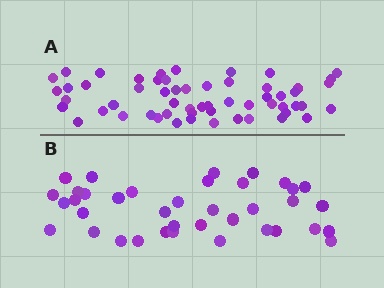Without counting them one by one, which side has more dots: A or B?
Region A (the top region) has more dots.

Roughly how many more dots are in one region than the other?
Region A has approximately 20 more dots than region B.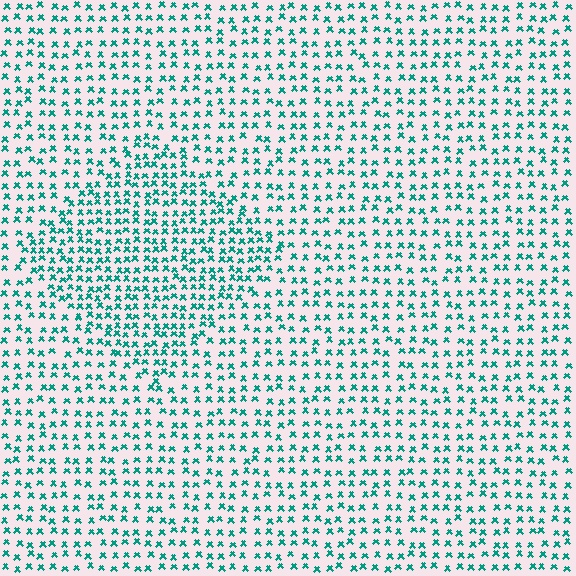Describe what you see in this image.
The image contains small teal elements arranged at two different densities. A diamond-shaped region is visible where the elements are more densely packed than the surrounding area.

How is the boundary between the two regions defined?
The boundary is defined by a change in element density (approximately 1.6x ratio). All elements are the same color, size, and shape.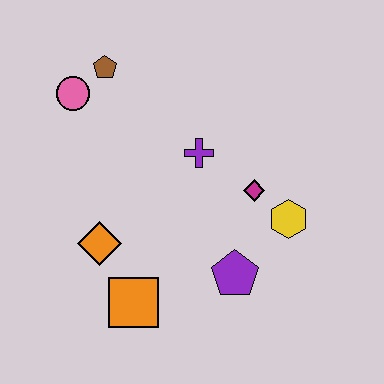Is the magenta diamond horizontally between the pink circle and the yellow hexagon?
Yes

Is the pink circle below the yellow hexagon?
No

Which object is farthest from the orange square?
The brown pentagon is farthest from the orange square.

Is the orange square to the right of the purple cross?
No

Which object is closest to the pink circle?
The brown pentagon is closest to the pink circle.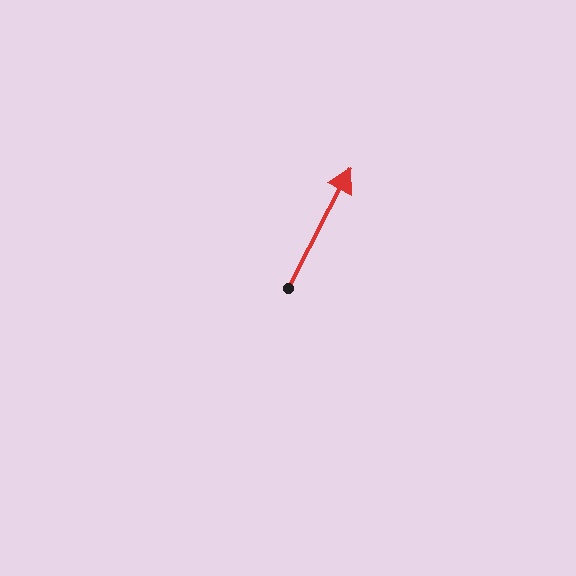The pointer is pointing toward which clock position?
Roughly 1 o'clock.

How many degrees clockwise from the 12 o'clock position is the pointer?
Approximately 27 degrees.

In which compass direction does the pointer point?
Northeast.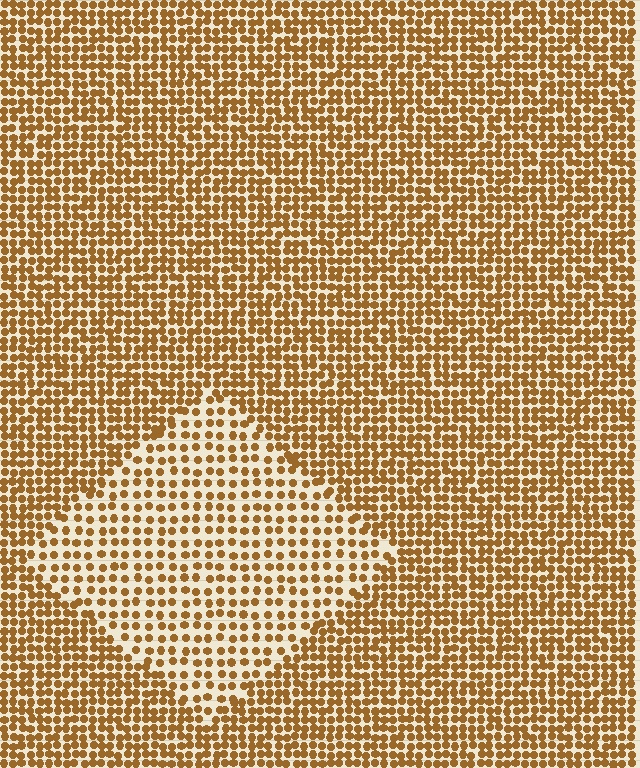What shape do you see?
I see a diamond.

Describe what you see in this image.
The image contains small brown elements arranged at two different densities. A diamond-shaped region is visible where the elements are less densely packed than the surrounding area.